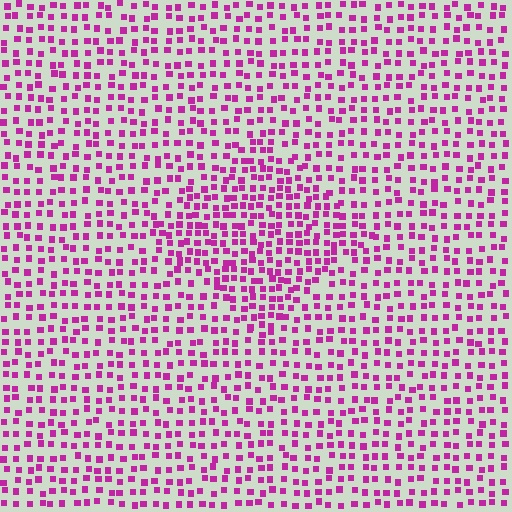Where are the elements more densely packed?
The elements are more densely packed inside the diamond boundary.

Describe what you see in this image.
The image contains small magenta elements arranged at two different densities. A diamond-shaped region is visible where the elements are more densely packed than the surrounding area.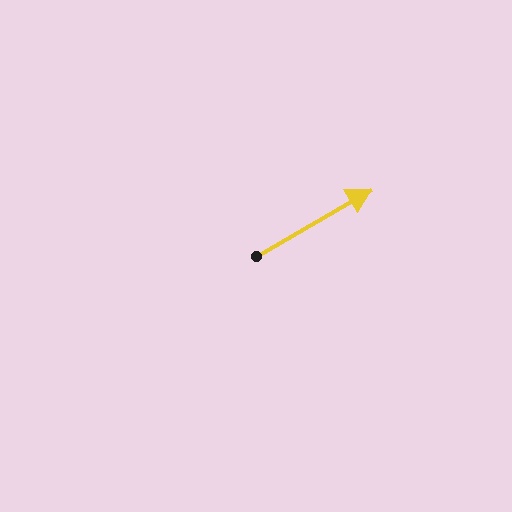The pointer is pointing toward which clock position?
Roughly 2 o'clock.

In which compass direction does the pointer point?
Northeast.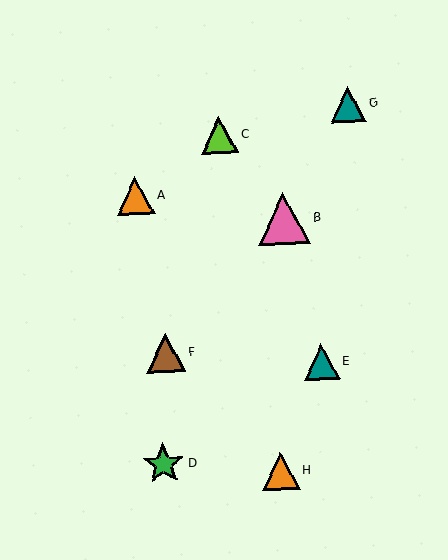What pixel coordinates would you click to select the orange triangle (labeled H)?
Click at (281, 471) to select the orange triangle H.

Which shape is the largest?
The pink triangle (labeled B) is the largest.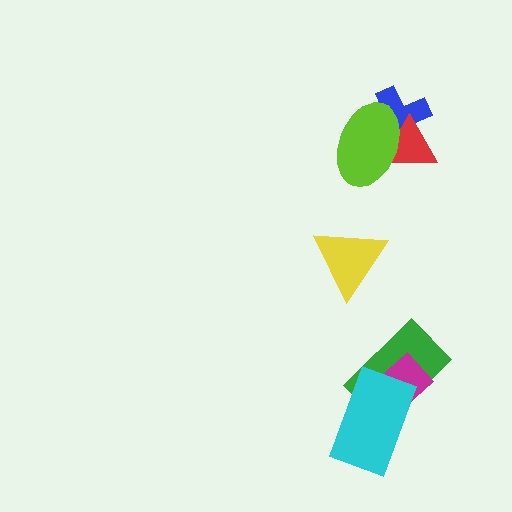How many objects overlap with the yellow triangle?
0 objects overlap with the yellow triangle.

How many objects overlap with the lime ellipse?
2 objects overlap with the lime ellipse.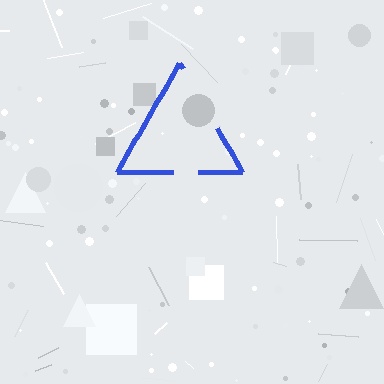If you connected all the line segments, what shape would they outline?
They would outline a triangle.